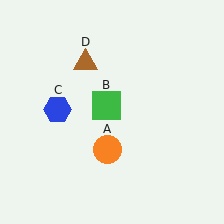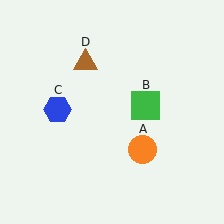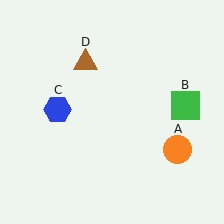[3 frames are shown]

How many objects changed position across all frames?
2 objects changed position: orange circle (object A), green square (object B).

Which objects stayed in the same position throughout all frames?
Blue hexagon (object C) and brown triangle (object D) remained stationary.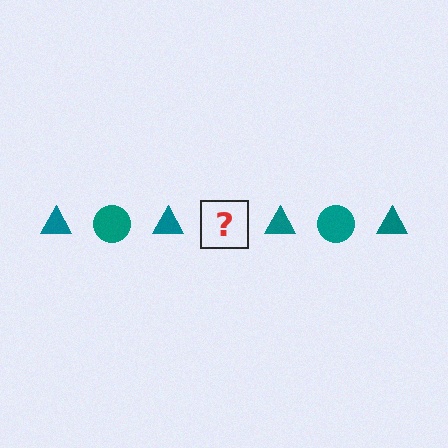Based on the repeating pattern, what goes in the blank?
The blank should be a teal circle.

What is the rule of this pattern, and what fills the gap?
The rule is that the pattern cycles through triangle, circle shapes in teal. The gap should be filled with a teal circle.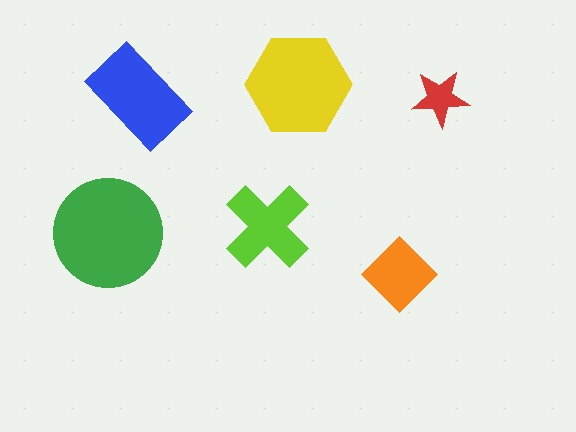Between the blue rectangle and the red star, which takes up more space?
The blue rectangle.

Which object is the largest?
The green circle.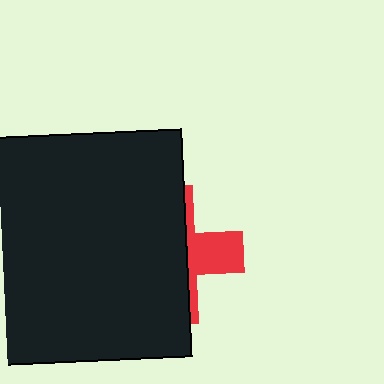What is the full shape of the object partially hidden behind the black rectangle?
The partially hidden object is a red cross.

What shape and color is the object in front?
The object in front is a black rectangle.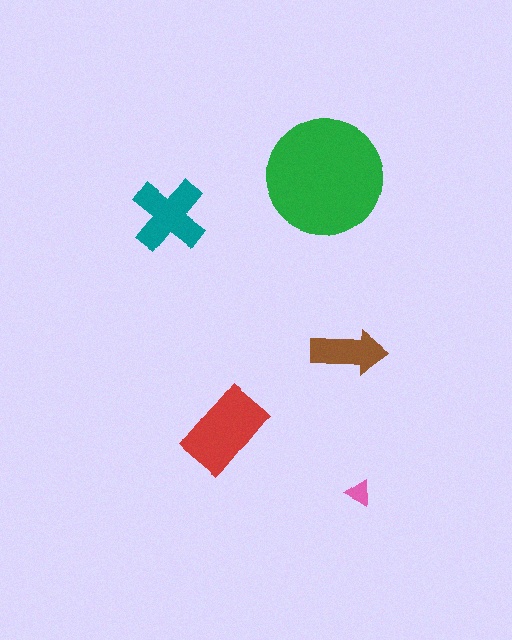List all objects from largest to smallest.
The green circle, the red rectangle, the teal cross, the brown arrow, the pink triangle.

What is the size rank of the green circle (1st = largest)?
1st.